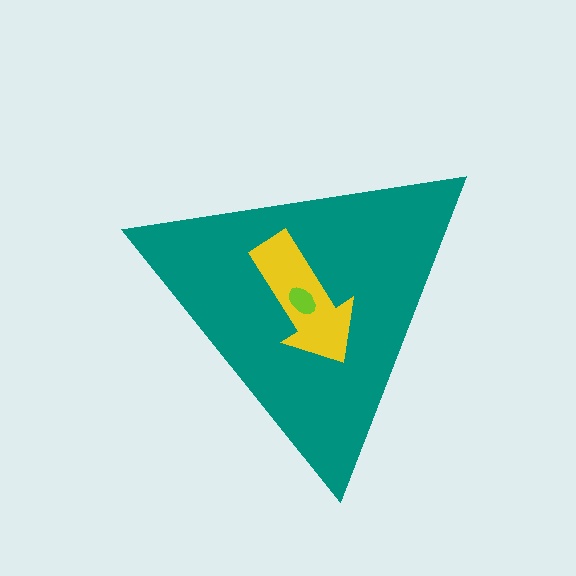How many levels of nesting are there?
3.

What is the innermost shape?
The lime ellipse.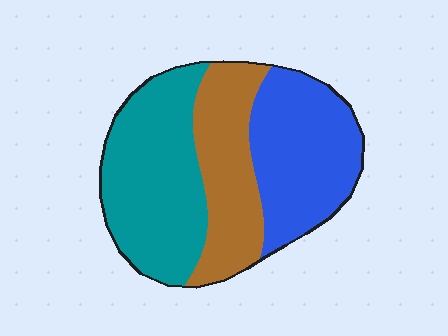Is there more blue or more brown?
Blue.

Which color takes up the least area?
Brown, at roughly 25%.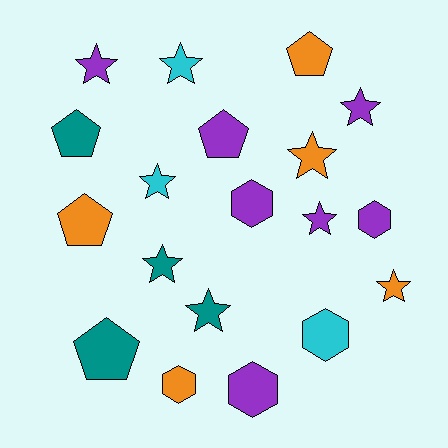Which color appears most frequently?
Purple, with 7 objects.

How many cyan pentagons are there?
There are no cyan pentagons.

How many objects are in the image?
There are 19 objects.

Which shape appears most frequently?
Star, with 9 objects.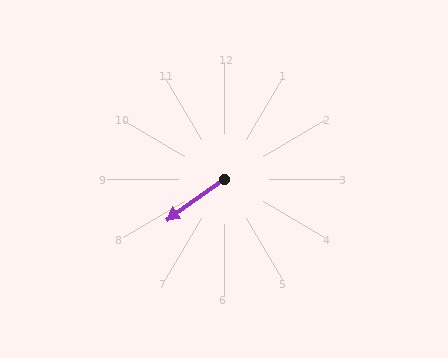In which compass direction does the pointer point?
Southwest.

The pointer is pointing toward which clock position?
Roughly 8 o'clock.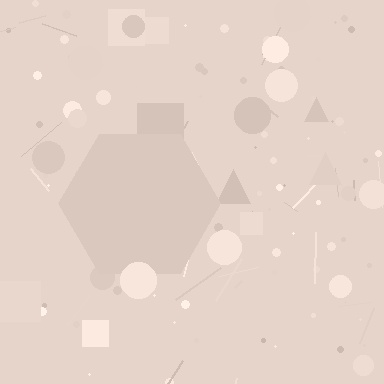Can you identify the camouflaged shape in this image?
The camouflaged shape is a hexagon.